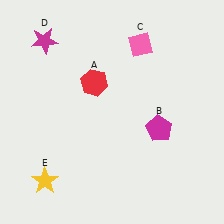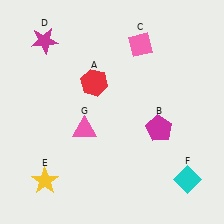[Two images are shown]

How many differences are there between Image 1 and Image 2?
There are 2 differences between the two images.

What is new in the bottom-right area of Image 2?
A cyan diamond (F) was added in the bottom-right area of Image 2.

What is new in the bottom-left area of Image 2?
A pink triangle (G) was added in the bottom-left area of Image 2.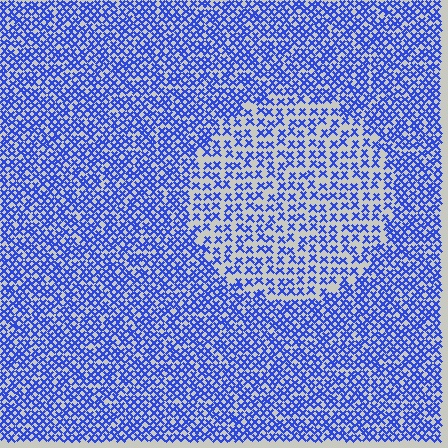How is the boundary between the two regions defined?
The boundary is defined by a change in element density (approximately 1.8x ratio). All elements are the same color, size, and shape.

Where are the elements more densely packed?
The elements are more densely packed outside the circle boundary.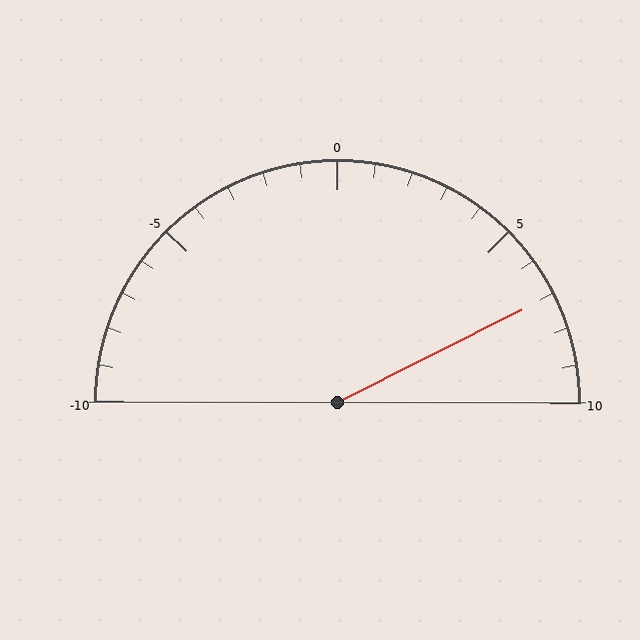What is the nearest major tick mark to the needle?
The nearest major tick mark is 5.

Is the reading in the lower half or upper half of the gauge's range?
The reading is in the upper half of the range (-10 to 10).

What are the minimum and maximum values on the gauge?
The gauge ranges from -10 to 10.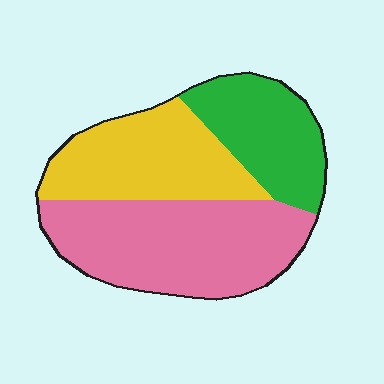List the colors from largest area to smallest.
From largest to smallest: pink, yellow, green.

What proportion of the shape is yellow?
Yellow takes up about one third (1/3) of the shape.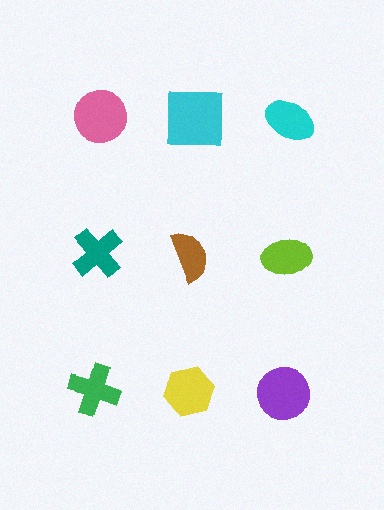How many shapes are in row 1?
3 shapes.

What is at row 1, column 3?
A cyan ellipse.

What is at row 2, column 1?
A teal cross.